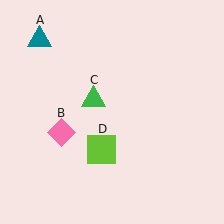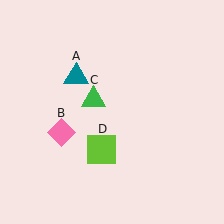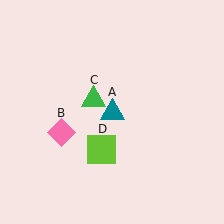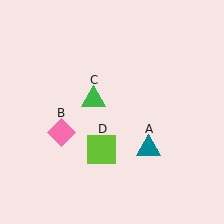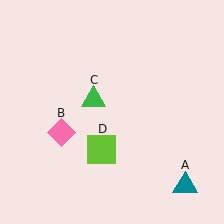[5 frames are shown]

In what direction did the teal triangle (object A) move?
The teal triangle (object A) moved down and to the right.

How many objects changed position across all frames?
1 object changed position: teal triangle (object A).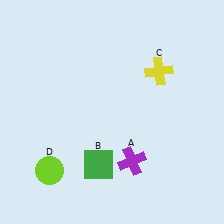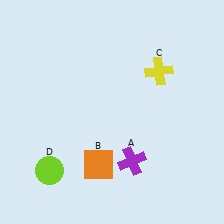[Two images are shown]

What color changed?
The square (B) changed from green in Image 1 to orange in Image 2.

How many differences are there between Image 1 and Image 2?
There is 1 difference between the two images.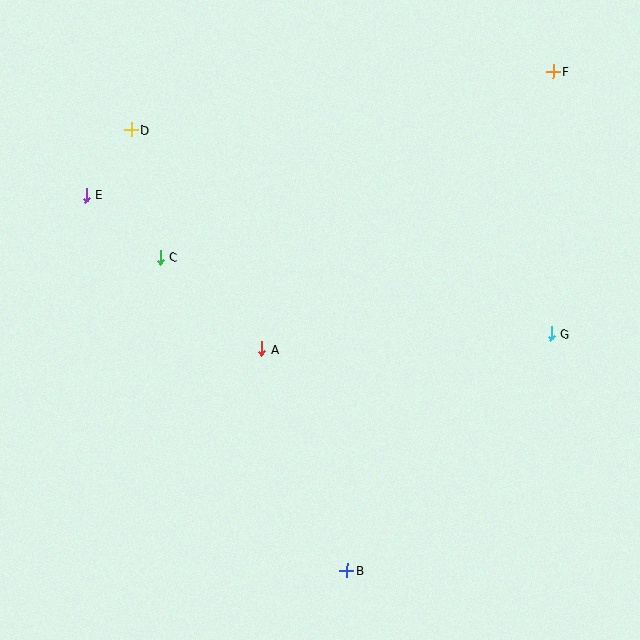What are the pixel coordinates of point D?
Point D is at (131, 130).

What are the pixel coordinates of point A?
Point A is at (262, 349).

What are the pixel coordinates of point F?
Point F is at (553, 72).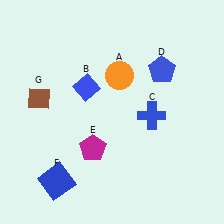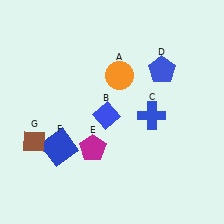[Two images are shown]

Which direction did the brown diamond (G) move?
The brown diamond (G) moved down.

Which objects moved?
The objects that moved are: the blue diamond (B), the blue square (F), the brown diamond (G).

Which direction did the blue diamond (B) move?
The blue diamond (B) moved down.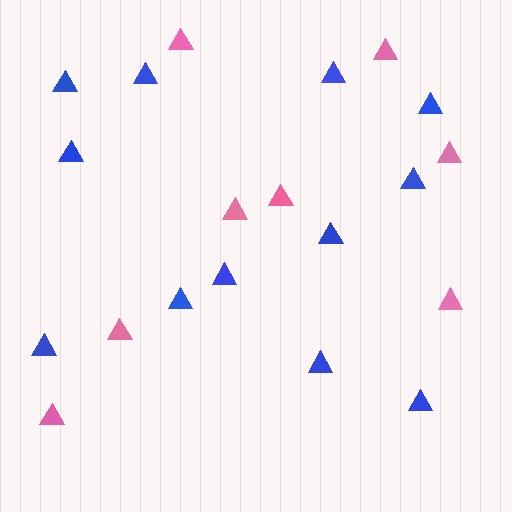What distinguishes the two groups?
There are 2 groups: one group of pink triangles (8) and one group of blue triangles (12).